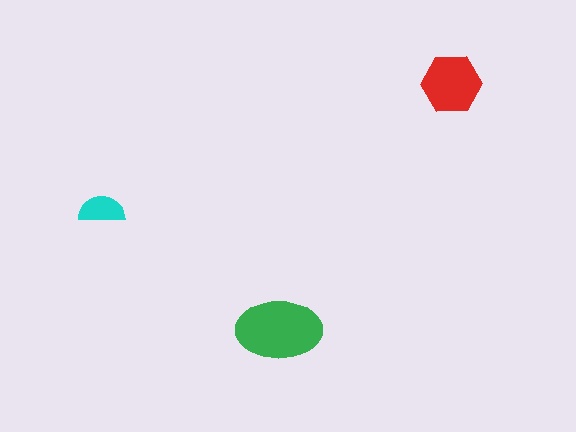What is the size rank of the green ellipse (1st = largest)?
1st.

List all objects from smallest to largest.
The cyan semicircle, the red hexagon, the green ellipse.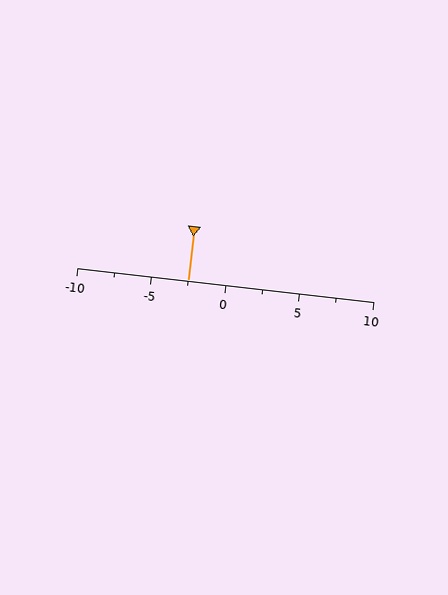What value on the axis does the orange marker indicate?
The marker indicates approximately -2.5.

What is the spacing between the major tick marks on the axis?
The major ticks are spaced 5 apart.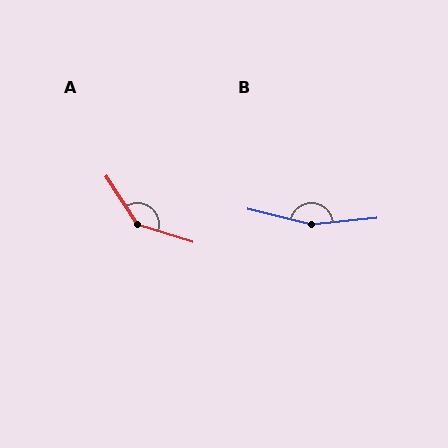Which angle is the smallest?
A, at approximately 140 degrees.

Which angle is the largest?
B, at approximately 160 degrees.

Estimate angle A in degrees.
Approximately 140 degrees.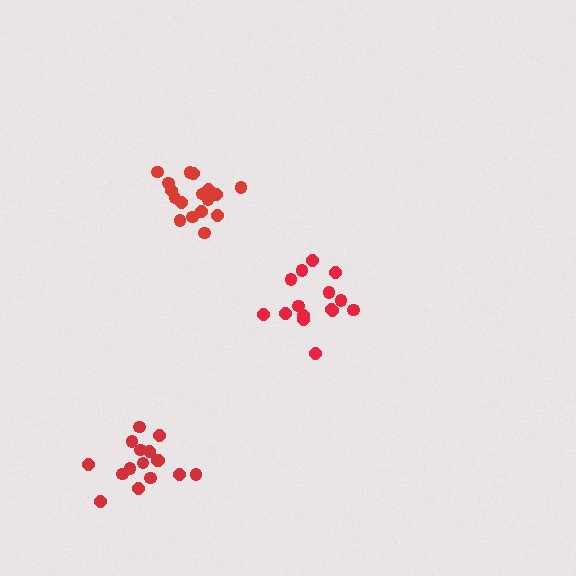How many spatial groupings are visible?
There are 3 spatial groupings.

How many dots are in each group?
Group 1: 18 dots, Group 2: 15 dots, Group 3: 16 dots (49 total).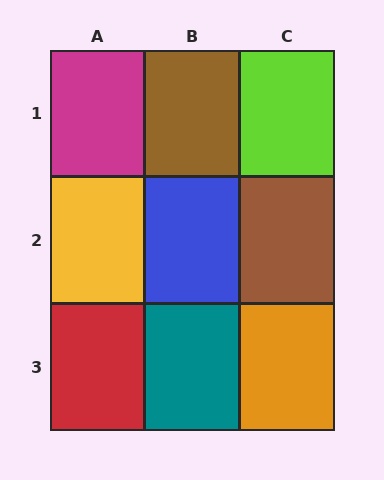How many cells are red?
1 cell is red.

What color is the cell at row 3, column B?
Teal.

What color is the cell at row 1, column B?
Brown.